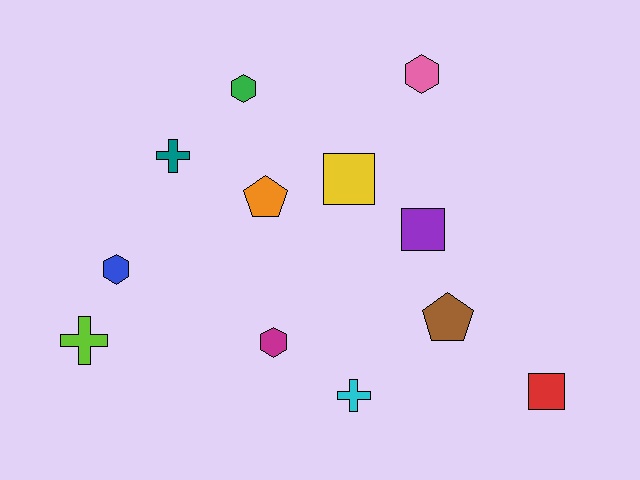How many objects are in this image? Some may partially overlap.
There are 12 objects.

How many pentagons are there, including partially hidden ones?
There are 2 pentagons.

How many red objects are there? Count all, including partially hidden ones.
There is 1 red object.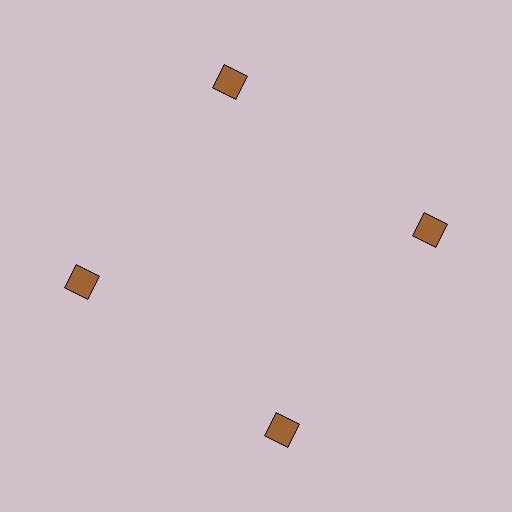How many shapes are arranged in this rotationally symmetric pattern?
There are 4 shapes, arranged in 4 groups of 1.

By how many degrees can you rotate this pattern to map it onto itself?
The pattern maps onto itself every 90 degrees of rotation.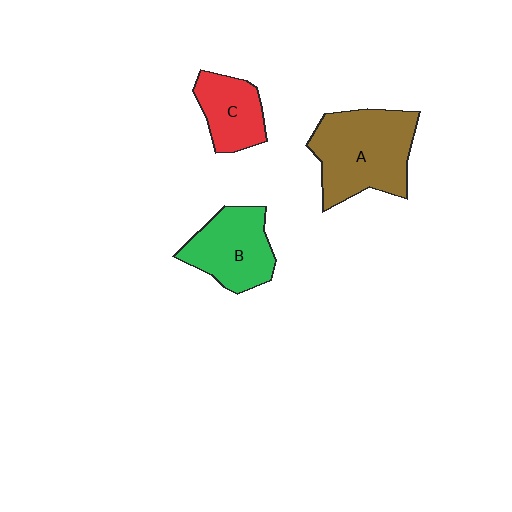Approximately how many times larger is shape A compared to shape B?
Approximately 1.4 times.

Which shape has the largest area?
Shape A (brown).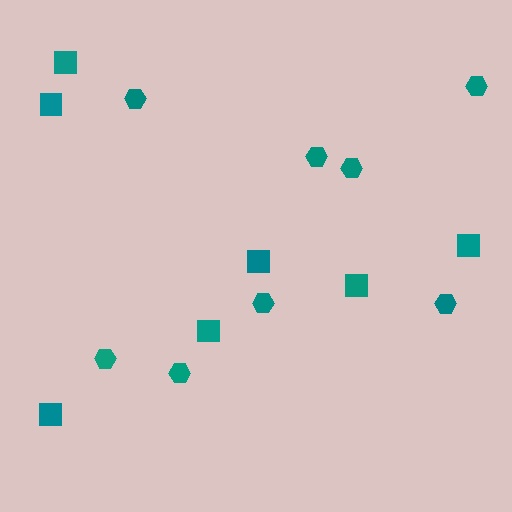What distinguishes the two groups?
There are 2 groups: one group of squares (7) and one group of hexagons (8).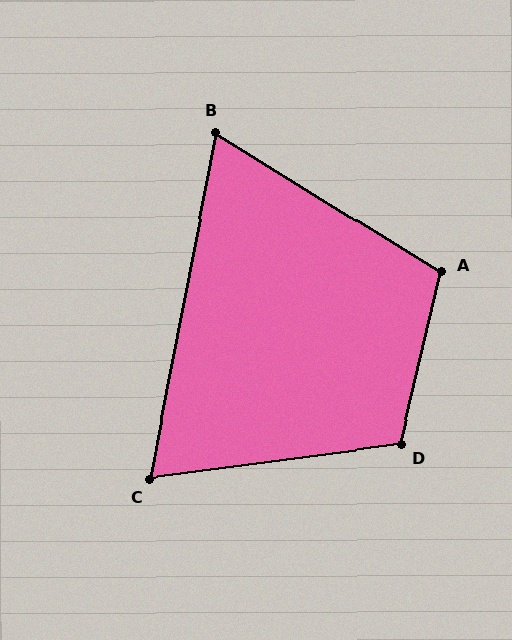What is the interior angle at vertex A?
Approximately 108 degrees (obtuse).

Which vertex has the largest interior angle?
D, at approximately 111 degrees.